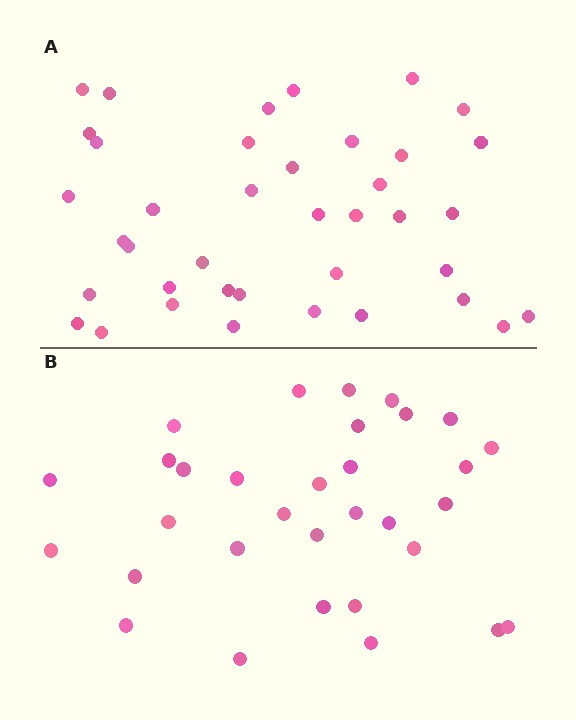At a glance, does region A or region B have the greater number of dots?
Region A (the top region) has more dots.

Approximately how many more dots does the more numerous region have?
Region A has roughly 8 or so more dots than region B.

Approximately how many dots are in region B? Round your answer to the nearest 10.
About 30 dots. (The exact count is 32, which rounds to 30.)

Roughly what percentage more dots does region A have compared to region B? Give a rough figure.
About 20% more.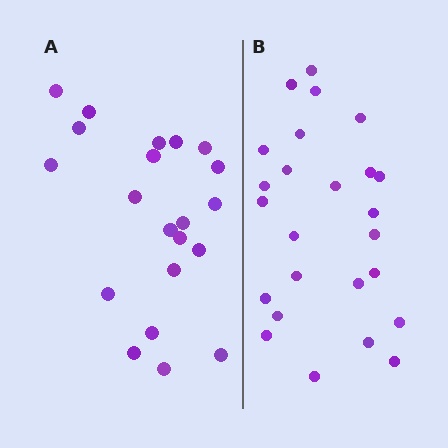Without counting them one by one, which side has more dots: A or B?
Region B (the right region) has more dots.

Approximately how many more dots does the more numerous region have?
Region B has about 4 more dots than region A.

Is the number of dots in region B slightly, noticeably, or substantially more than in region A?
Region B has only slightly more — the two regions are fairly close. The ratio is roughly 1.2 to 1.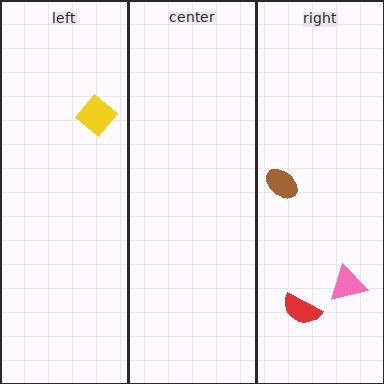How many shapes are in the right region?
3.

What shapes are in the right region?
The brown ellipse, the pink triangle, the red semicircle.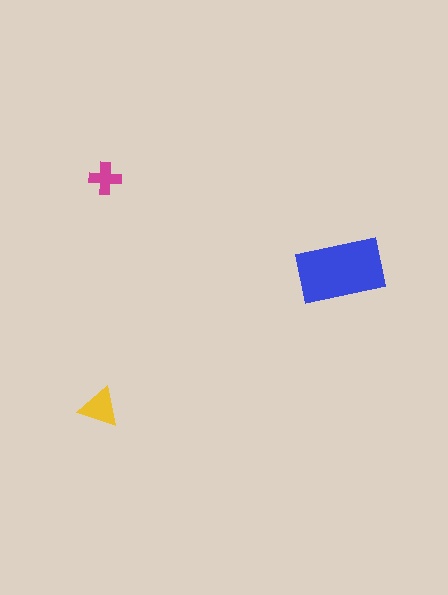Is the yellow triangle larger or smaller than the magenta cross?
Larger.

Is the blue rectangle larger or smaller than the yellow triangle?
Larger.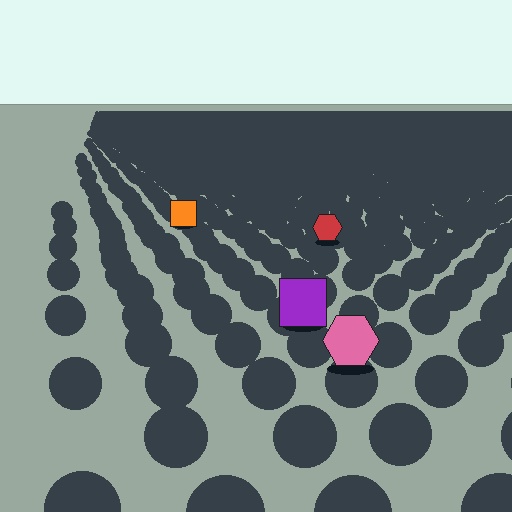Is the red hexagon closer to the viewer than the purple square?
No. The purple square is closer — you can tell from the texture gradient: the ground texture is coarser near it.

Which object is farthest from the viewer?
The orange square is farthest from the viewer. It appears smaller and the ground texture around it is denser.